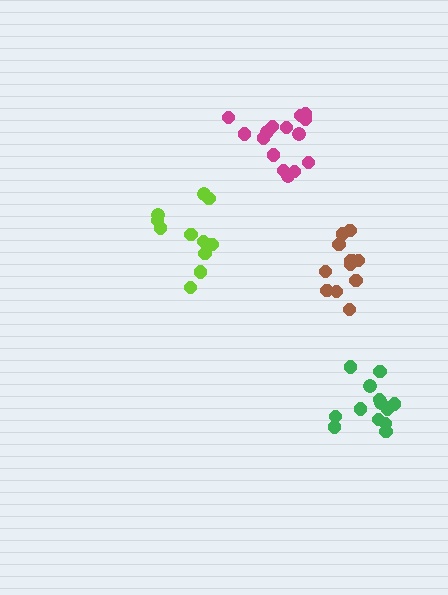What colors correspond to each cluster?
The clusters are colored: green, lime, magenta, brown.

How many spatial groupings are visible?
There are 4 spatial groupings.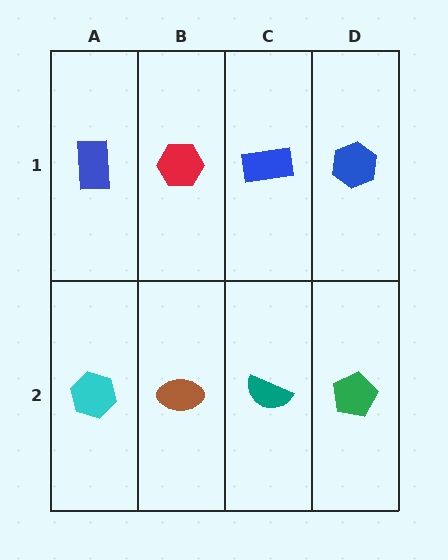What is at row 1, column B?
A red hexagon.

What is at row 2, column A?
A cyan hexagon.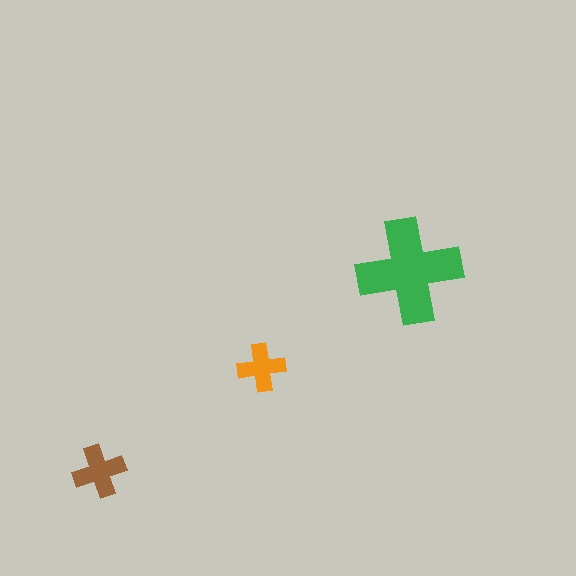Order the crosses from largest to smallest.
the green one, the brown one, the orange one.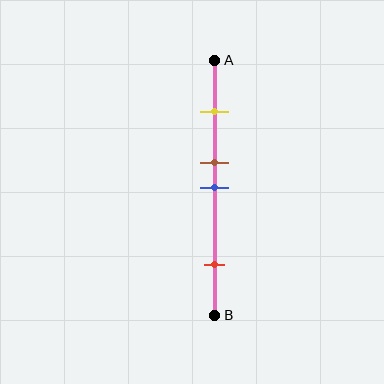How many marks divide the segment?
There are 4 marks dividing the segment.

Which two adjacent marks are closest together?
The brown and blue marks are the closest adjacent pair.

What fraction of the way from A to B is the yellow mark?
The yellow mark is approximately 20% (0.2) of the way from A to B.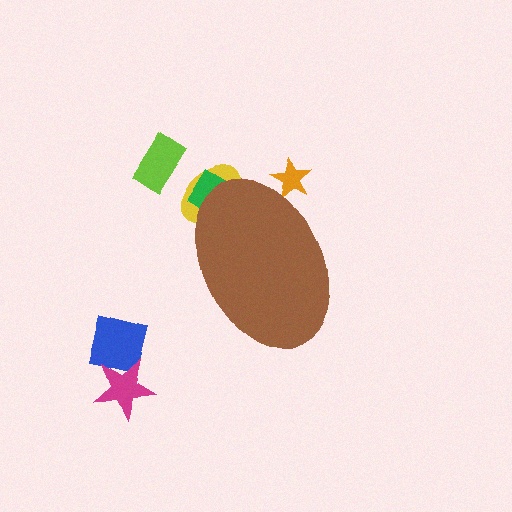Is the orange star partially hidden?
Yes, the orange star is partially hidden behind the brown ellipse.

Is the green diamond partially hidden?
Yes, the green diamond is partially hidden behind the brown ellipse.